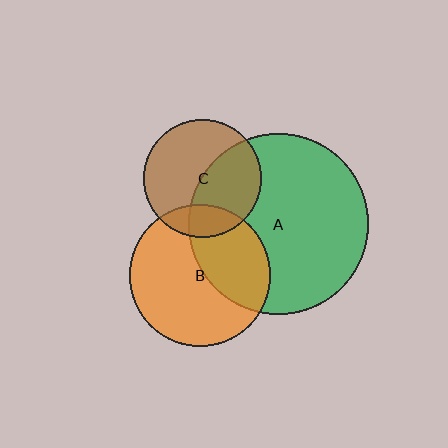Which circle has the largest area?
Circle A (green).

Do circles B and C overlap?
Yes.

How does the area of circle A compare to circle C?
Approximately 2.4 times.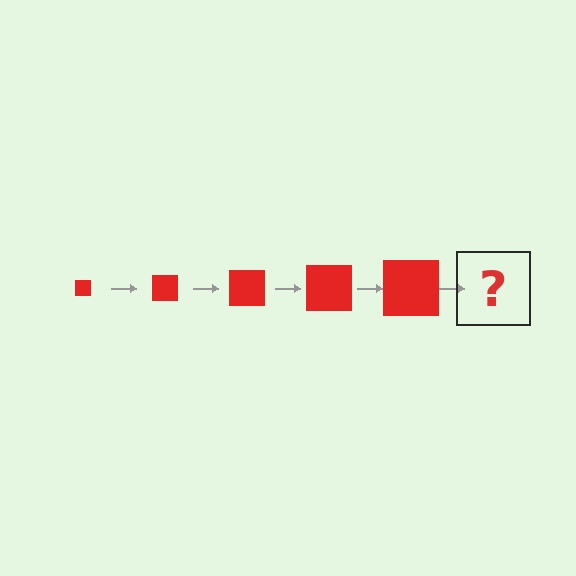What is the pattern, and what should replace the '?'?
The pattern is that the square gets progressively larger each step. The '?' should be a red square, larger than the previous one.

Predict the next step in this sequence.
The next step is a red square, larger than the previous one.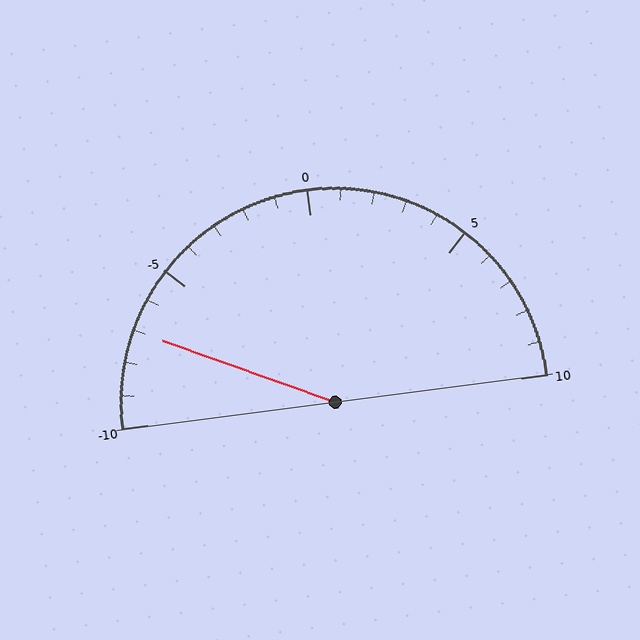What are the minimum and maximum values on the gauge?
The gauge ranges from -10 to 10.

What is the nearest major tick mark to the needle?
The nearest major tick mark is -5.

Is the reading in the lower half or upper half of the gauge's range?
The reading is in the lower half of the range (-10 to 10).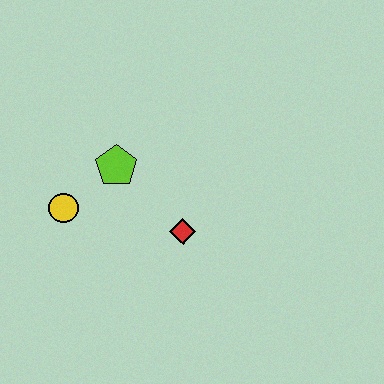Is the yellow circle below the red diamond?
No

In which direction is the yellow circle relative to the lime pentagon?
The yellow circle is to the left of the lime pentagon.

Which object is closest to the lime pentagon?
The yellow circle is closest to the lime pentagon.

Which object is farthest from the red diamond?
The yellow circle is farthest from the red diamond.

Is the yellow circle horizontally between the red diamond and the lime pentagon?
No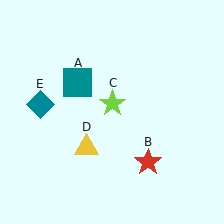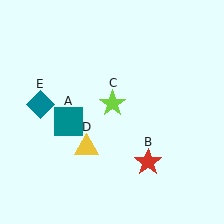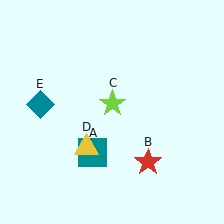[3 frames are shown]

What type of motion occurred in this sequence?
The teal square (object A) rotated counterclockwise around the center of the scene.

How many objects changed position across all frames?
1 object changed position: teal square (object A).